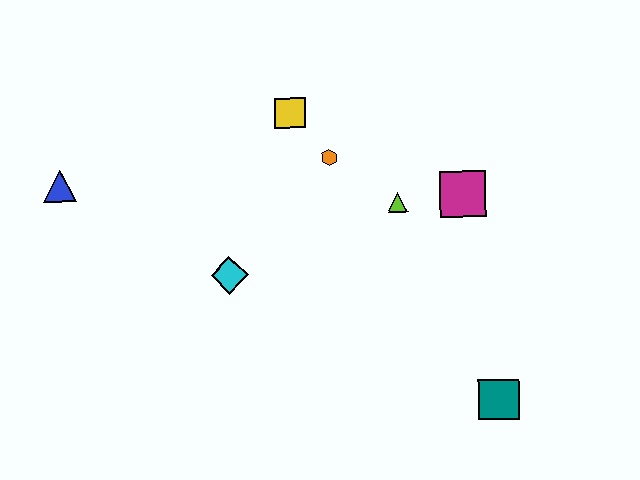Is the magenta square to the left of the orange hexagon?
No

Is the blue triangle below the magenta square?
No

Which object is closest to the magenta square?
The lime triangle is closest to the magenta square.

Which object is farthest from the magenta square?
The blue triangle is farthest from the magenta square.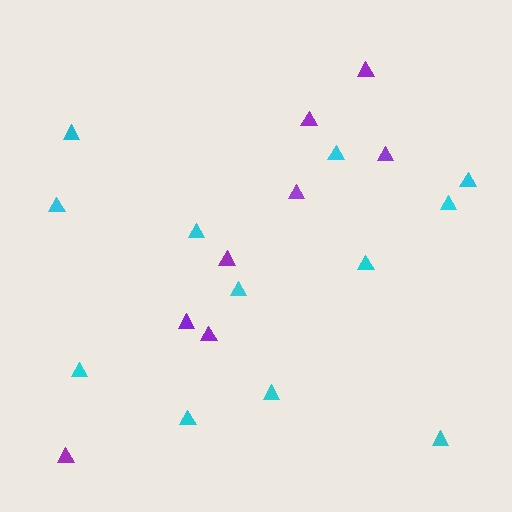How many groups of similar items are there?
There are 2 groups: one group of purple triangles (8) and one group of cyan triangles (12).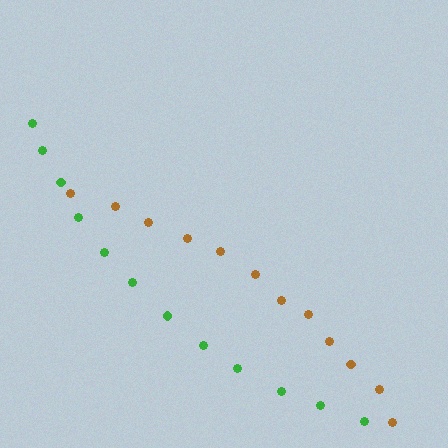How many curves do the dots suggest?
There are 2 distinct paths.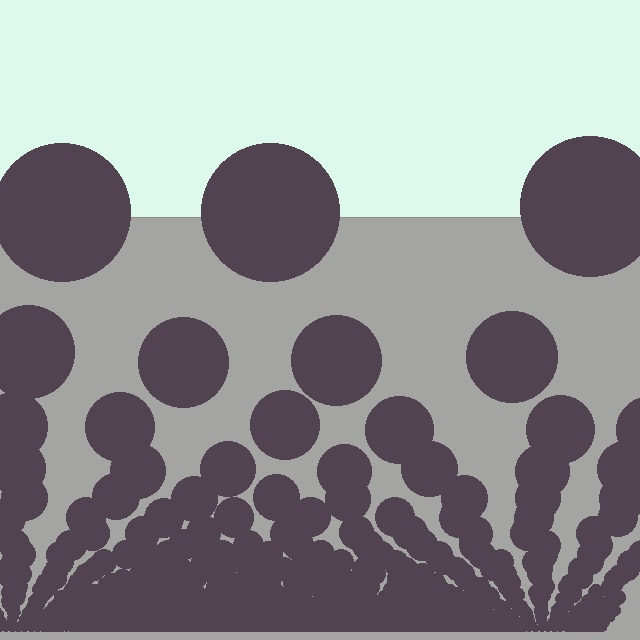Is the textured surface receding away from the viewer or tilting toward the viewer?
The surface appears to tilt toward the viewer. Texture elements get larger and sparser toward the top.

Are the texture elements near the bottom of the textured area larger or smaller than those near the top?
Smaller. The gradient is inverted — elements near the bottom are smaller and denser.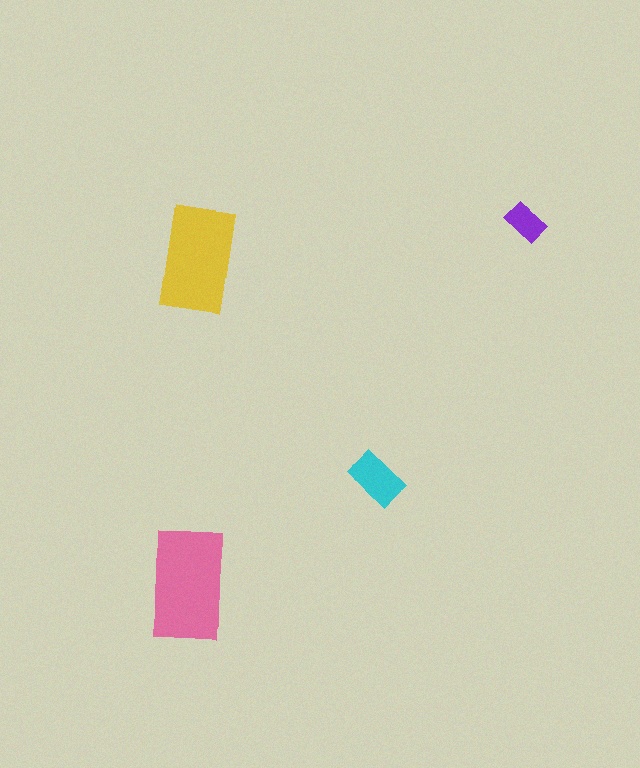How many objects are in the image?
There are 4 objects in the image.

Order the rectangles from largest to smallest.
the pink one, the yellow one, the cyan one, the purple one.